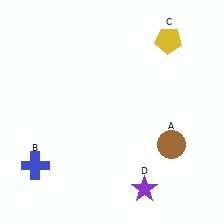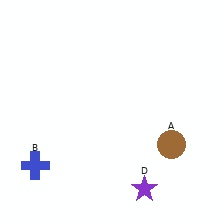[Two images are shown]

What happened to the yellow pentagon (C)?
The yellow pentagon (C) was removed in Image 2. It was in the top-right area of Image 1.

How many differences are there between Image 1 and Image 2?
There is 1 difference between the two images.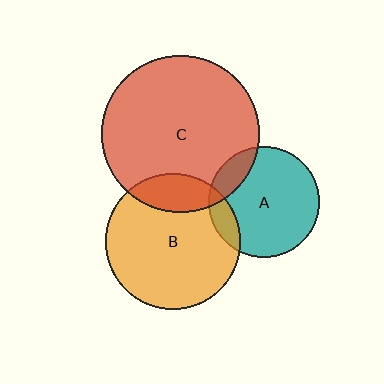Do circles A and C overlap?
Yes.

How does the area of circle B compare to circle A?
Approximately 1.5 times.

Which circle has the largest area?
Circle C (red).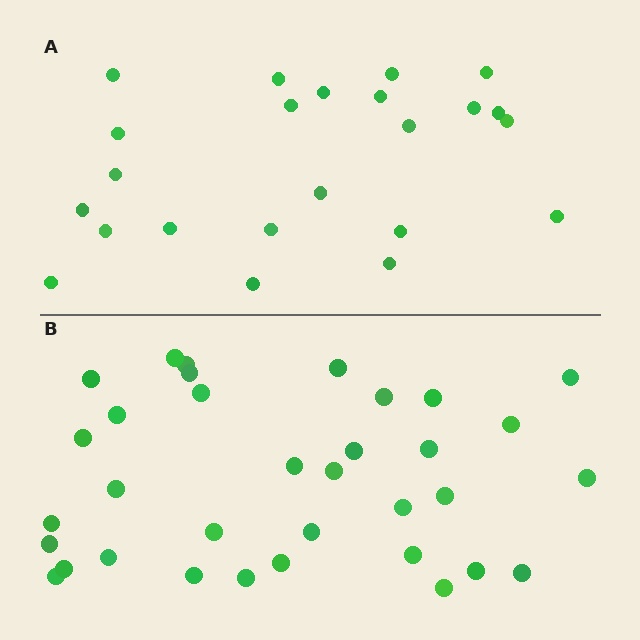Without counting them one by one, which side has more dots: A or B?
Region B (the bottom region) has more dots.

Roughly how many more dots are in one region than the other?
Region B has roughly 12 or so more dots than region A.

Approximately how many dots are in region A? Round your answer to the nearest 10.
About 20 dots. (The exact count is 23, which rounds to 20.)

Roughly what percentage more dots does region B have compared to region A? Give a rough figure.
About 50% more.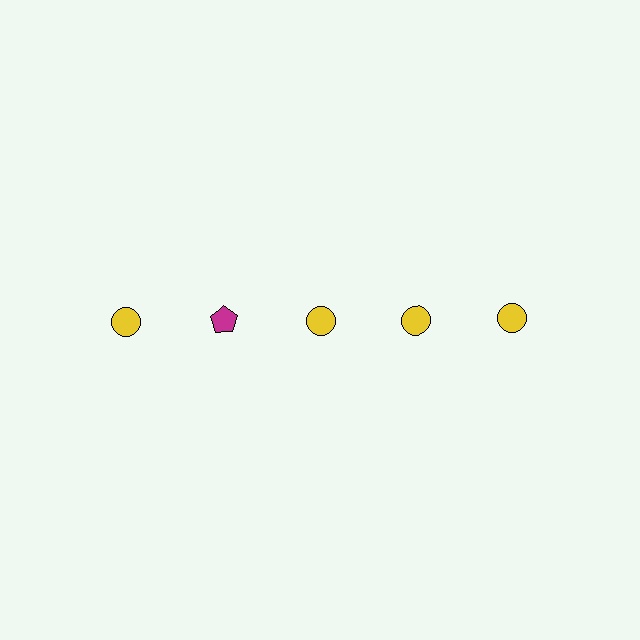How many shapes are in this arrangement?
There are 5 shapes arranged in a grid pattern.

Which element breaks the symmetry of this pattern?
The magenta pentagon in the top row, second from left column breaks the symmetry. All other shapes are yellow circles.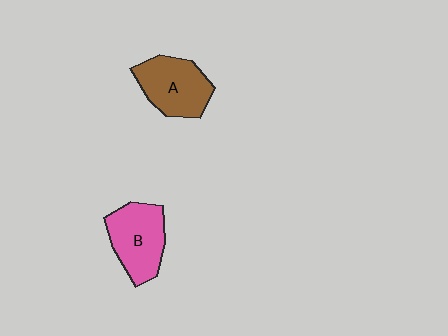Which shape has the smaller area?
Shape A (brown).